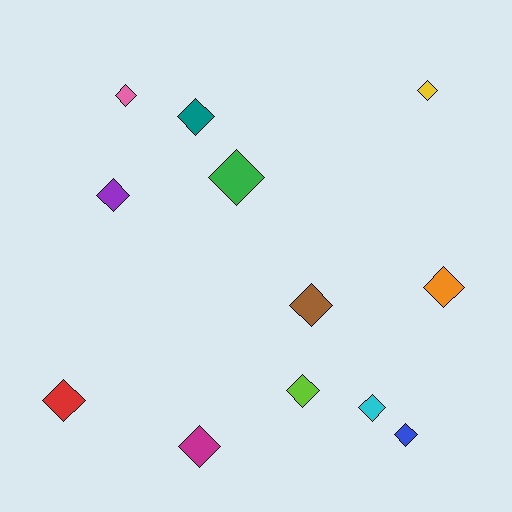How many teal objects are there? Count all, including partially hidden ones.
There is 1 teal object.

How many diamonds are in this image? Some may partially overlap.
There are 12 diamonds.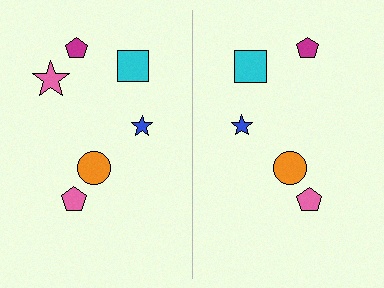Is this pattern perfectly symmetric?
No, the pattern is not perfectly symmetric. A pink star is missing from the right side.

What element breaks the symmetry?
A pink star is missing from the right side.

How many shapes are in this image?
There are 11 shapes in this image.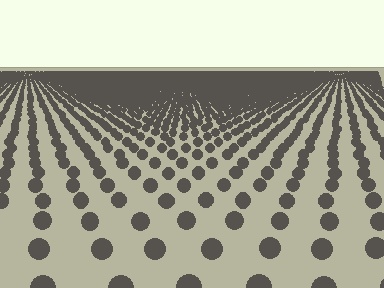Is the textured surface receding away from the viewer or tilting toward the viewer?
The surface is receding away from the viewer. Texture elements get smaller and denser toward the top.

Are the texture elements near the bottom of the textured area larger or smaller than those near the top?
Larger. Near the bottom, elements are closer to the viewer and appear at a bigger on-screen size.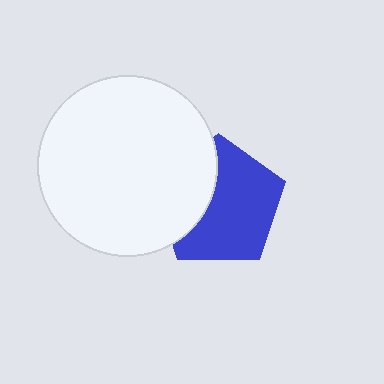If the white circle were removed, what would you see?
You would see the complete blue pentagon.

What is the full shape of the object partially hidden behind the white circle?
The partially hidden object is a blue pentagon.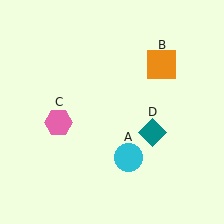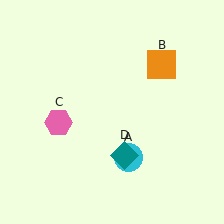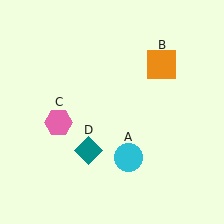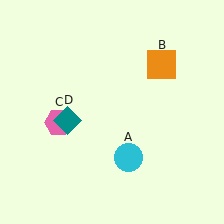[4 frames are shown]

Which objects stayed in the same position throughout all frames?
Cyan circle (object A) and orange square (object B) and pink hexagon (object C) remained stationary.